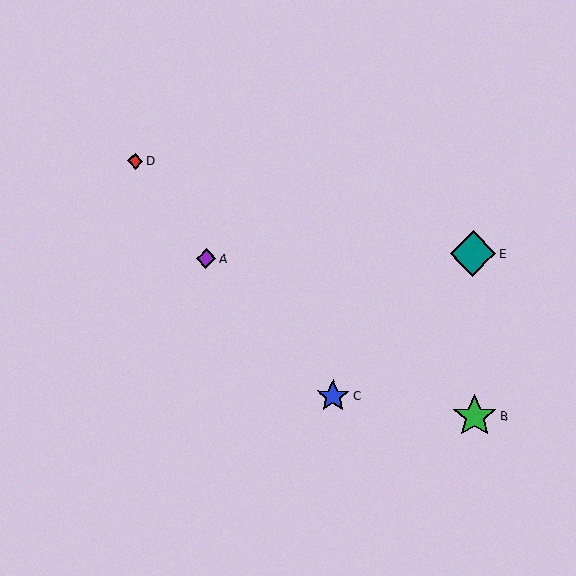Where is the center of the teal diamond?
The center of the teal diamond is at (473, 254).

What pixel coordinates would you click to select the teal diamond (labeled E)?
Click at (473, 254) to select the teal diamond E.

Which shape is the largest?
The teal diamond (labeled E) is the largest.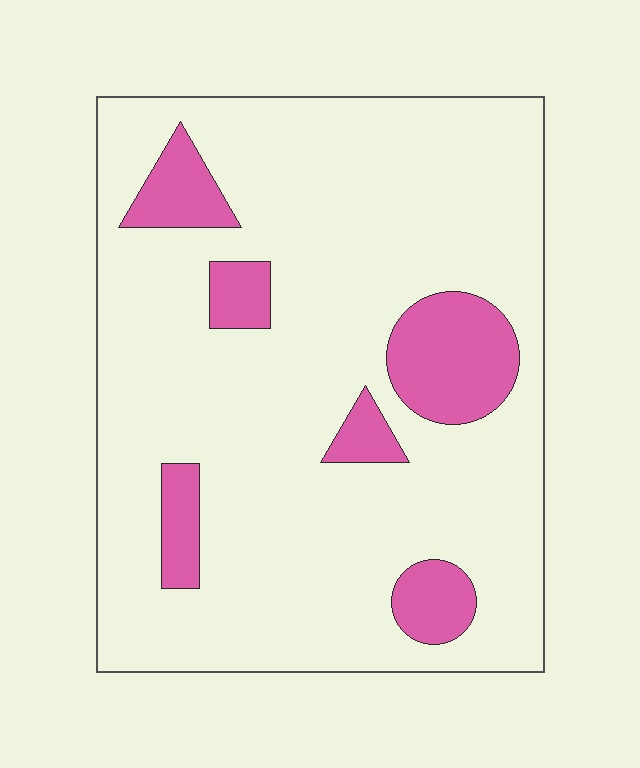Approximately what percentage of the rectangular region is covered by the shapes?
Approximately 15%.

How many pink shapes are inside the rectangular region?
6.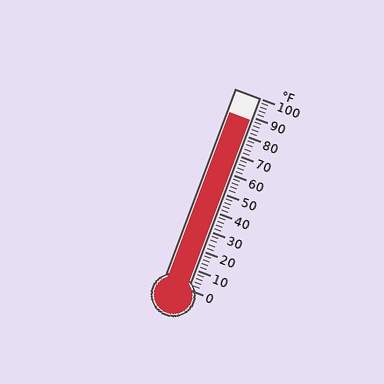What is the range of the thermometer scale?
The thermometer scale ranges from 0°F to 100°F.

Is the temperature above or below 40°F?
The temperature is above 40°F.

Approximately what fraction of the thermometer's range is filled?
The thermometer is filled to approximately 90% of its range.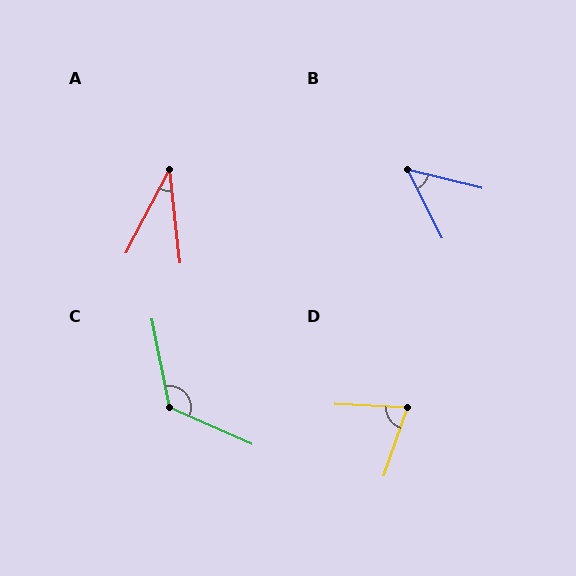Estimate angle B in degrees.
Approximately 50 degrees.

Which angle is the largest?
C, at approximately 125 degrees.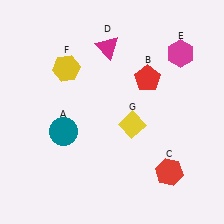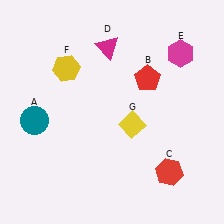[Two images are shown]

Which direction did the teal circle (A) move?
The teal circle (A) moved left.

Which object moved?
The teal circle (A) moved left.